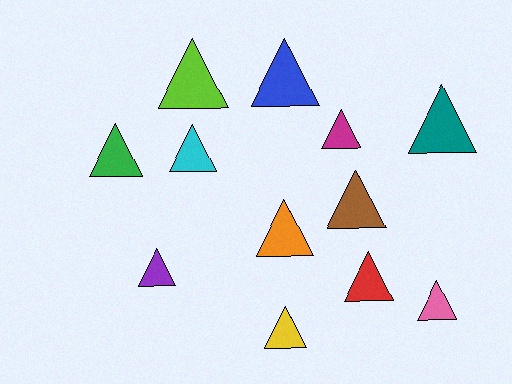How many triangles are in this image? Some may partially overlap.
There are 12 triangles.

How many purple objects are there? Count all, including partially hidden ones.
There is 1 purple object.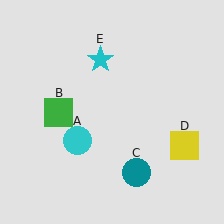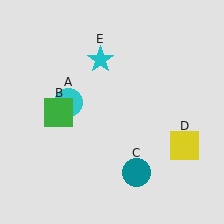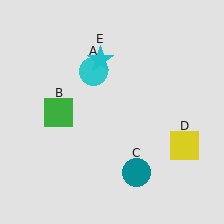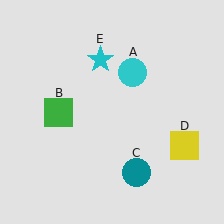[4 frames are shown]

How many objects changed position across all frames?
1 object changed position: cyan circle (object A).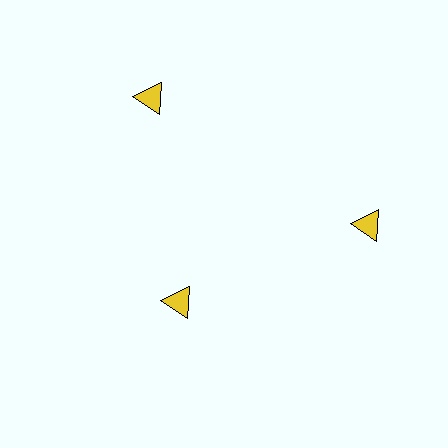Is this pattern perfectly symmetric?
No. The 3 yellow triangles are arranged in a ring, but one element near the 7 o'clock position is pulled inward toward the center, breaking the 3-fold rotational symmetry.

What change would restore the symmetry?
The symmetry would be restored by moving it outward, back onto the ring so that all 3 triangles sit at equal angles and equal distance from the center.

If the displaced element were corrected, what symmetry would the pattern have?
It would have 3-fold rotational symmetry — the pattern would map onto itself every 120 degrees.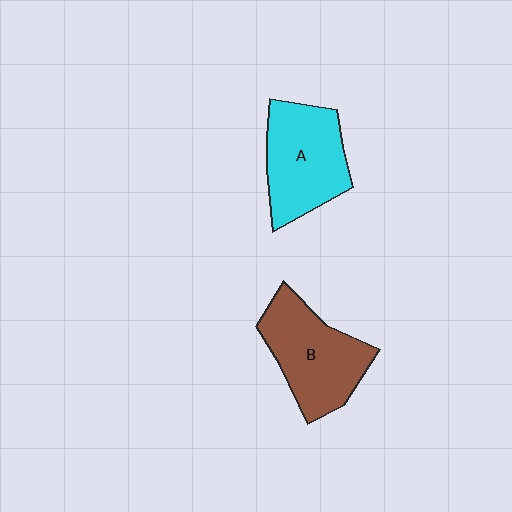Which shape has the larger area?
Shape B (brown).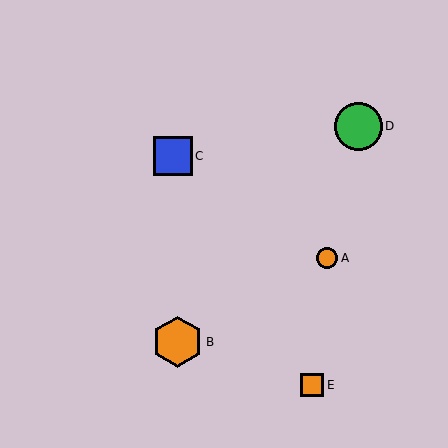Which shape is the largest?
The orange hexagon (labeled B) is the largest.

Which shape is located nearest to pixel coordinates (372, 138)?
The green circle (labeled D) at (358, 126) is nearest to that location.